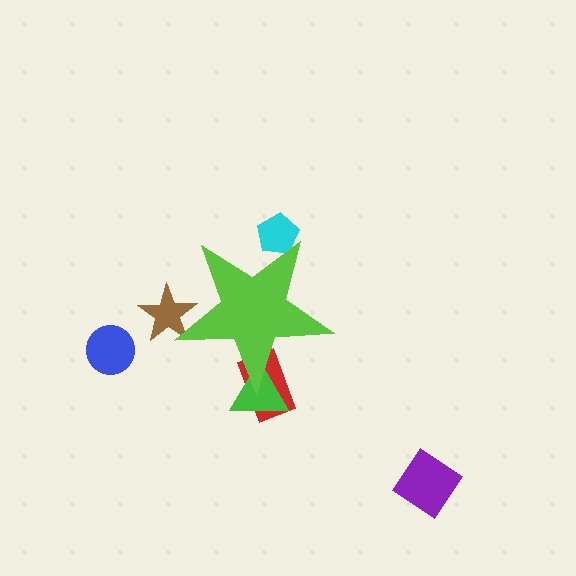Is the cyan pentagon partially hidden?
Yes, the cyan pentagon is partially hidden behind the lime star.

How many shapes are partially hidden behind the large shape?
4 shapes are partially hidden.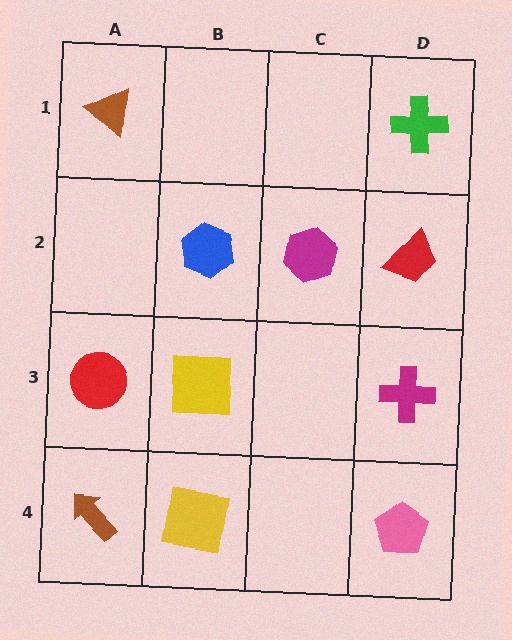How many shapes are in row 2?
3 shapes.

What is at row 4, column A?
A brown arrow.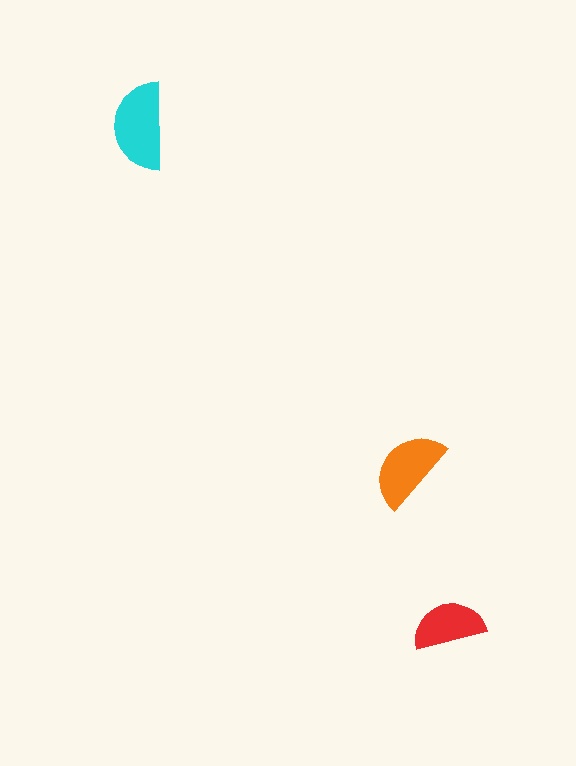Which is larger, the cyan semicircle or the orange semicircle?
The cyan one.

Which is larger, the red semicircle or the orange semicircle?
The orange one.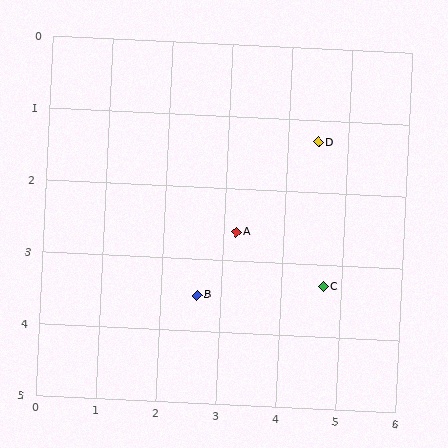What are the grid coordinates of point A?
Point A is at approximately (3.2, 2.6).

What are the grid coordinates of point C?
Point C is at approximately (4.7, 3.3).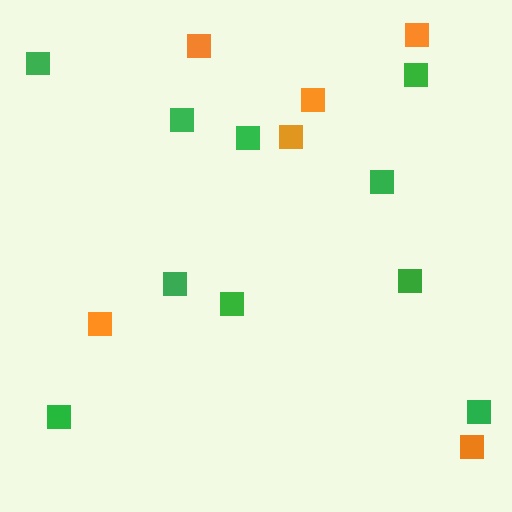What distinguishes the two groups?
There are 2 groups: one group of orange squares (6) and one group of green squares (10).